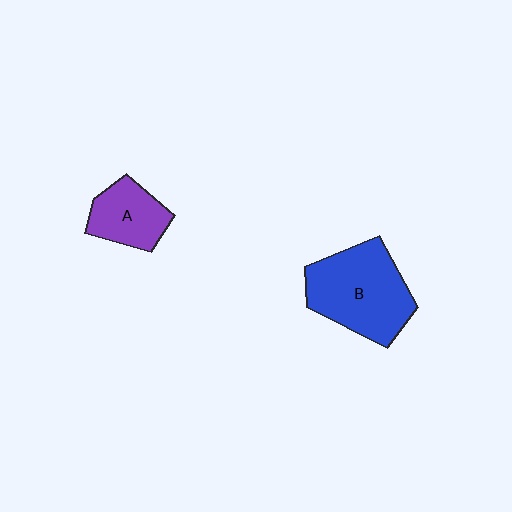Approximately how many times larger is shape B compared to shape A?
Approximately 1.9 times.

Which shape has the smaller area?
Shape A (purple).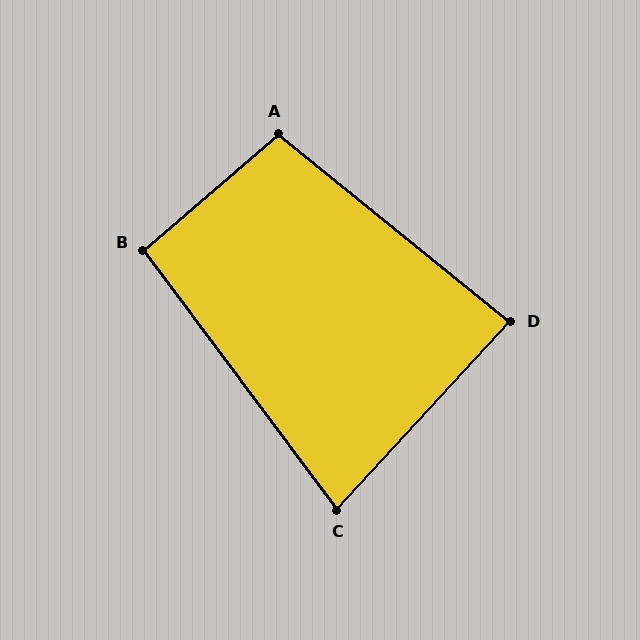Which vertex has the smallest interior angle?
C, at approximately 80 degrees.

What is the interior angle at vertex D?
Approximately 86 degrees (approximately right).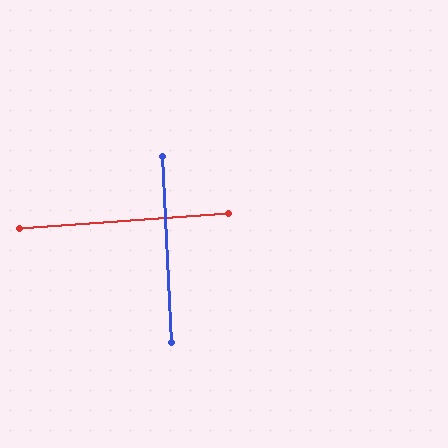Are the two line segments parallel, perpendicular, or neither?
Perpendicular — they meet at approximately 89°.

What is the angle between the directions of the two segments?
Approximately 89 degrees.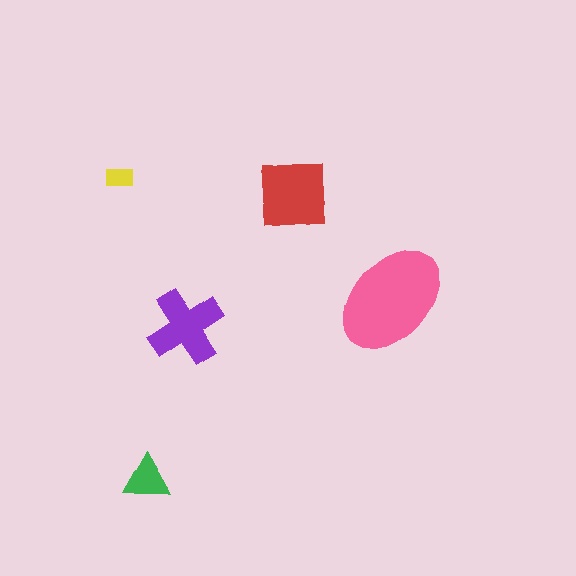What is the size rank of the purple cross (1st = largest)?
3rd.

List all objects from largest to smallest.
The pink ellipse, the red square, the purple cross, the green triangle, the yellow rectangle.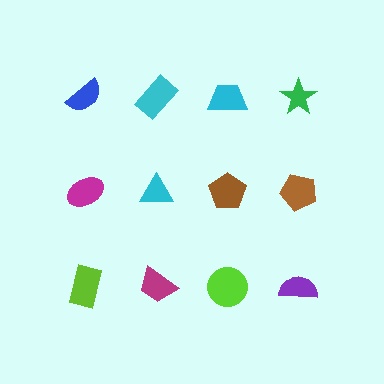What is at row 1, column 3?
A cyan trapezoid.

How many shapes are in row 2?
4 shapes.